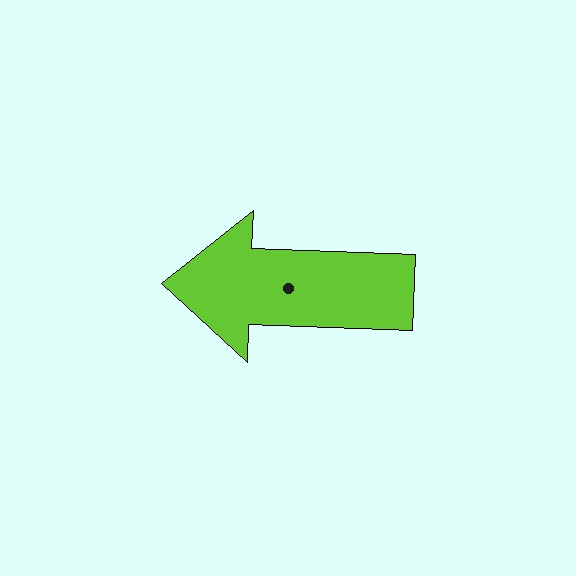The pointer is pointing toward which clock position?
Roughly 9 o'clock.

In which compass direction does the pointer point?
West.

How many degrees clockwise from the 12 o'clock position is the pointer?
Approximately 272 degrees.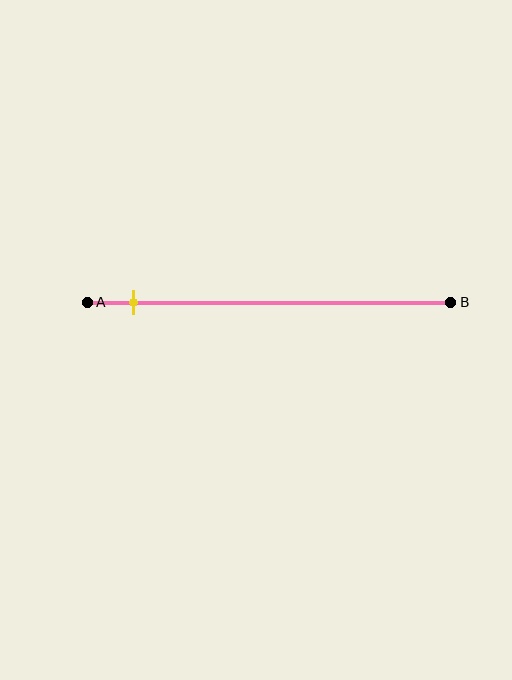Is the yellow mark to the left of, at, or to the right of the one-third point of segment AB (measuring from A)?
The yellow mark is to the left of the one-third point of segment AB.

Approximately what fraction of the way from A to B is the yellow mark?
The yellow mark is approximately 15% of the way from A to B.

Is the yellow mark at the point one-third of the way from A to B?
No, the mark is at about 15% from A, not at the 33% one-third point.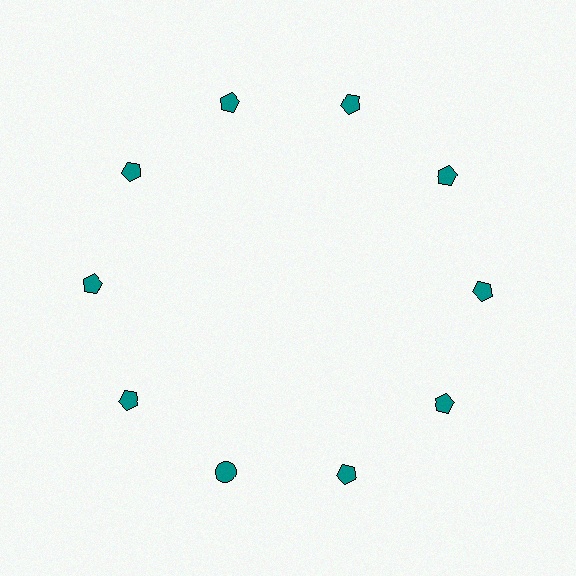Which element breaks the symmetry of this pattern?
The teal circle at roughly the 7 o'clock position breaks the symmetry. All other shapes are teal pentagons.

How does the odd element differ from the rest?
It has a different shape: circle instead of pentagon.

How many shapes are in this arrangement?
There are 10 shapes arranged in a ring pattern.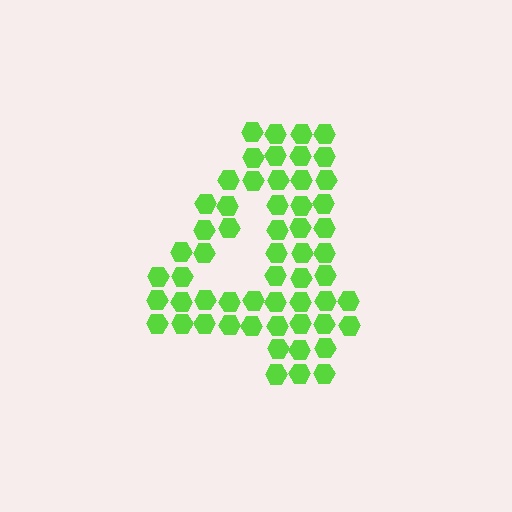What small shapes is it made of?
It is made of small hexagons.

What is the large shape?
The large shape is the digit 4.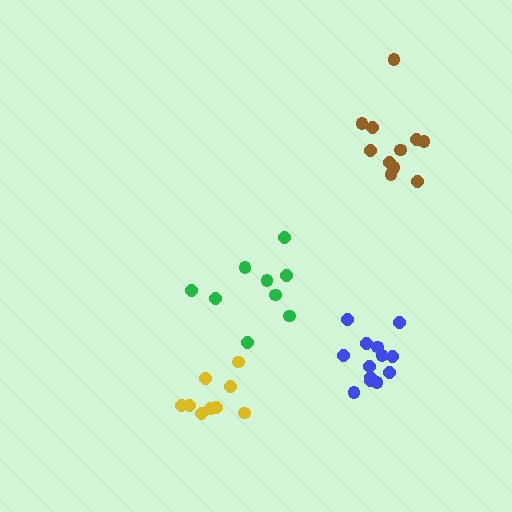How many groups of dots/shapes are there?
There are 4 groups.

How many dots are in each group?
Group 1: 9 dots, Group 2: 9 dots, Group 3: 11 dots, Group 4: 14 dots (43 total).